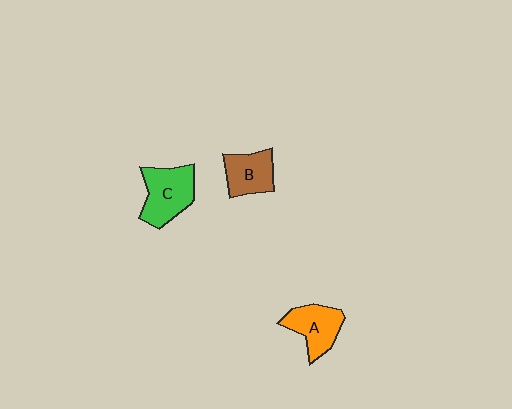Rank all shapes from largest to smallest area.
From largest to smallest: C (green), A (orange), B (brown).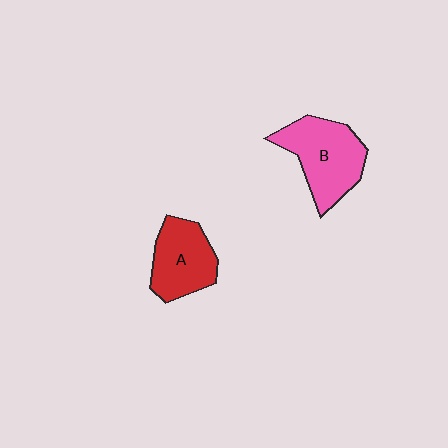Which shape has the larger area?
Shape B (pink).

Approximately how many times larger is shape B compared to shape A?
Approximately 1.2 times.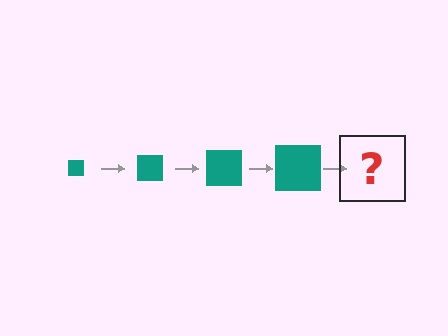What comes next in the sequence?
The next element should be a teal square, larger than the previous one.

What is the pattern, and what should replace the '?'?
The pattern is that the square gets progressively larger each step. The '?' should be a teal square, larger than the previous one.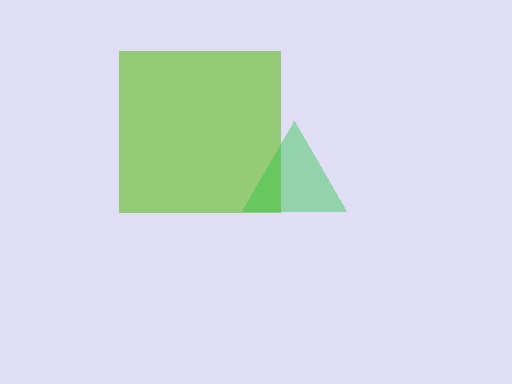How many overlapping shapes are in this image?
There are 2 overlapping shapes in the image.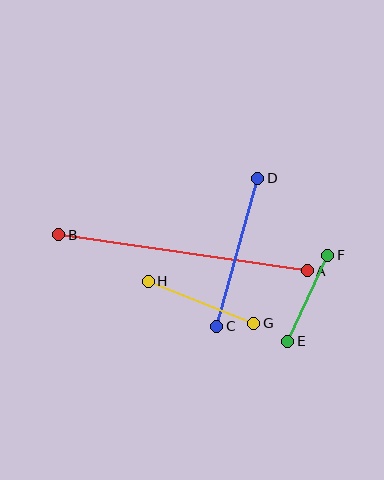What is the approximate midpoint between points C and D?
The midpoint is at approximately (237, 252) pixels.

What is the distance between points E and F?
The distance is approximately 95 pixels.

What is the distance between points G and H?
The distance is approximately 113 pixels.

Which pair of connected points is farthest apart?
Points A and B are farthest apart.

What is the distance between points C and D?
The distance is approximately 153 pixels.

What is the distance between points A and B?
The distance is approximately 252 pixels.